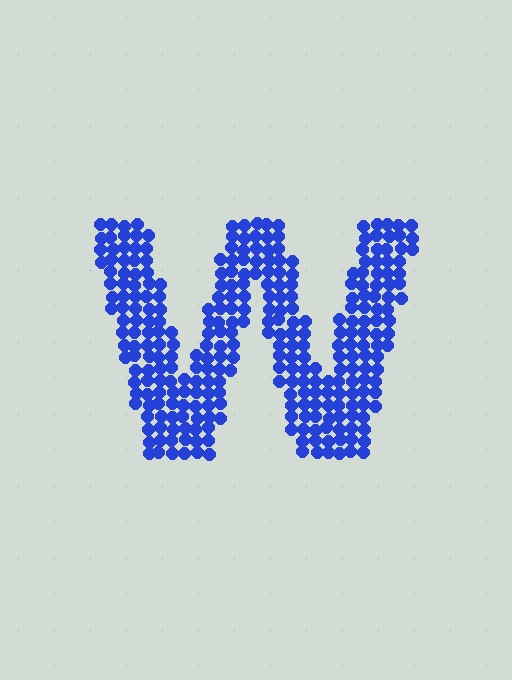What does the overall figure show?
The overall figure shows the letter W.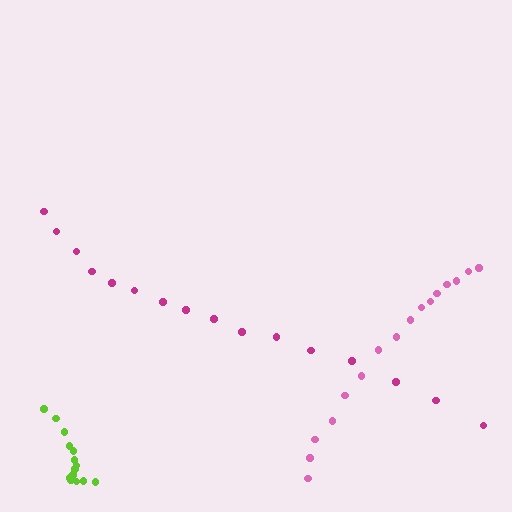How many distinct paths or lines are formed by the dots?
There are 3 distinct paths.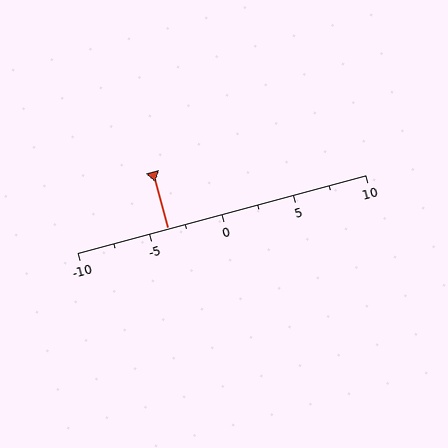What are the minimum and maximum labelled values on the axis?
The axis runs from -10 to 10.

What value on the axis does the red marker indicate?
The marker indicates approximately -3.8.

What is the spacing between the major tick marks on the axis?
The major ticks are spaced 5 apart.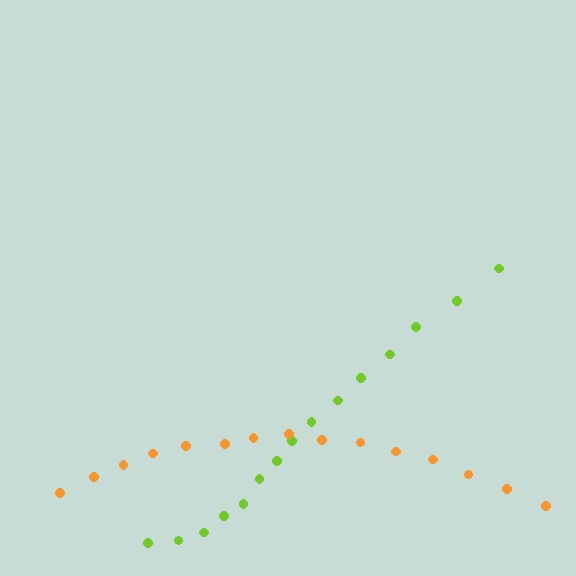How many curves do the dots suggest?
There are 2 distinct paths.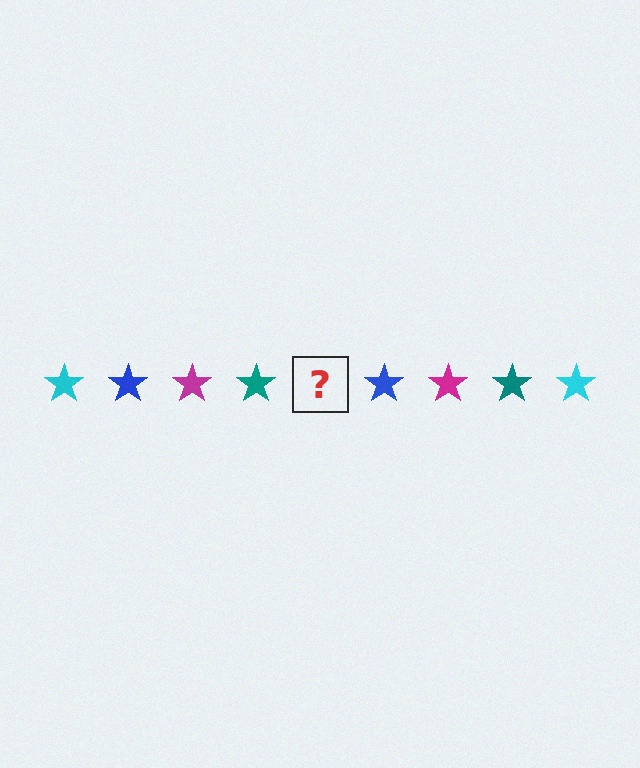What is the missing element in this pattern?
The missing element is a cyan star.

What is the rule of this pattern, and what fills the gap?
The rule is that the pattern cycles through cyan, blue, magenta, teal stars. The gap should be filled with a cyan star.